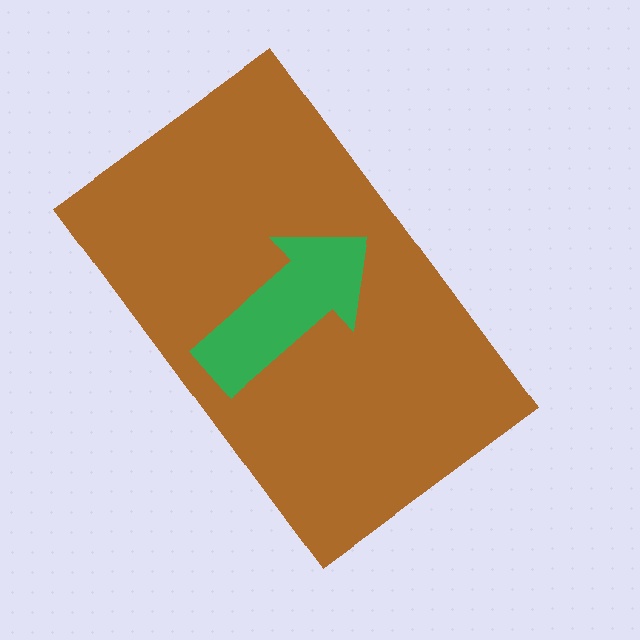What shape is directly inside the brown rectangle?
The green arrow.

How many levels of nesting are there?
2.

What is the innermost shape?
The green arrow.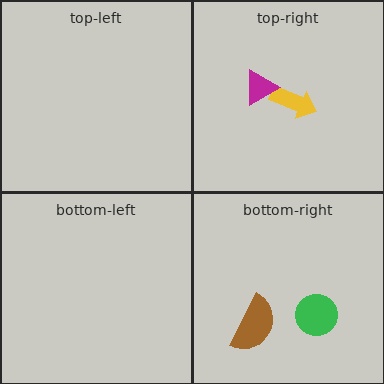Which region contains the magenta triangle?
The top-right region.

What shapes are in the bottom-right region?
The brown semicircle, the green circle.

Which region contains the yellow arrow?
The top-right region.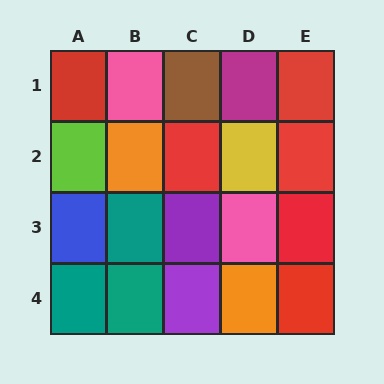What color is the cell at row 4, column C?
Purple.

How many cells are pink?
2 cells are pink.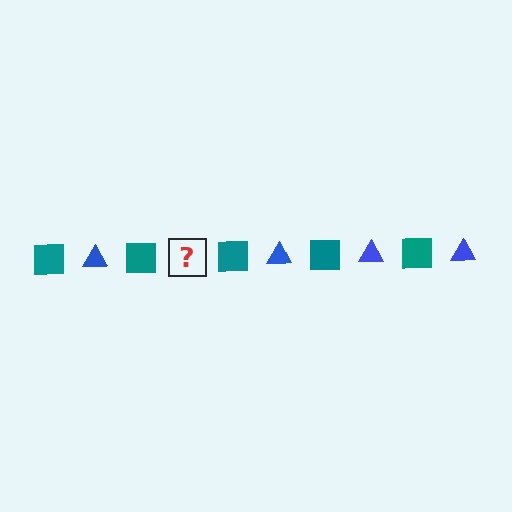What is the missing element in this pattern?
The missing element is a blue triangle.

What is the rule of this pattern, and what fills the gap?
The rule is that the pattern alternates between teal square and blue triangle. The gap should be filled with a blue triangle.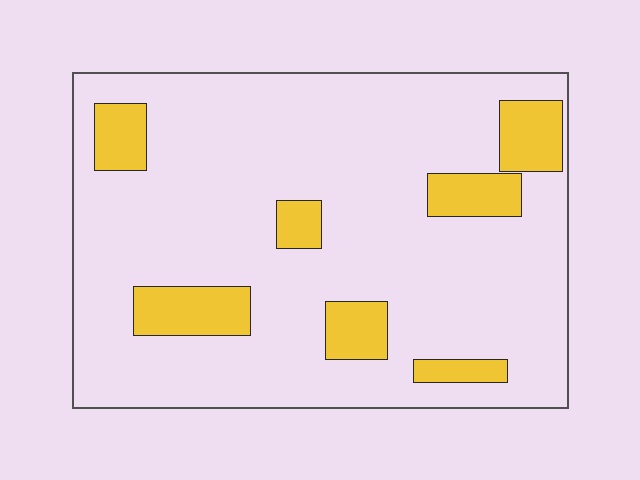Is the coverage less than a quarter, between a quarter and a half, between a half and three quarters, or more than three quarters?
Less than a quarter.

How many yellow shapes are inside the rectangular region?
7.